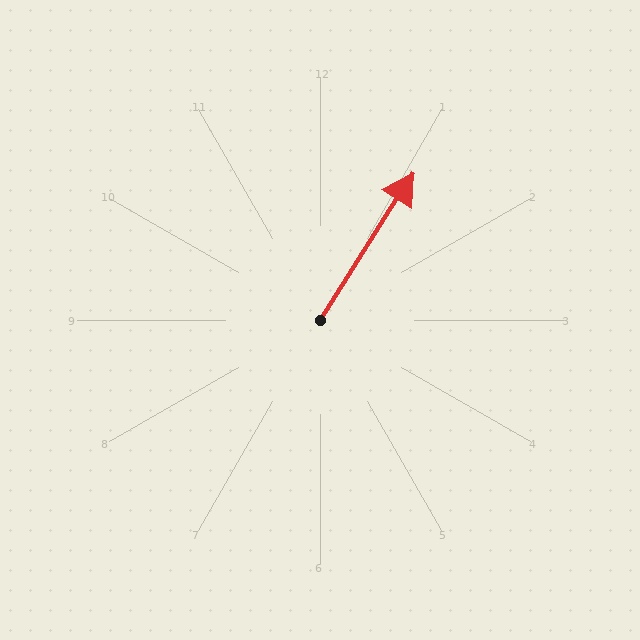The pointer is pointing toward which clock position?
Roughly 1 o'clock.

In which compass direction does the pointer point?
Northeast.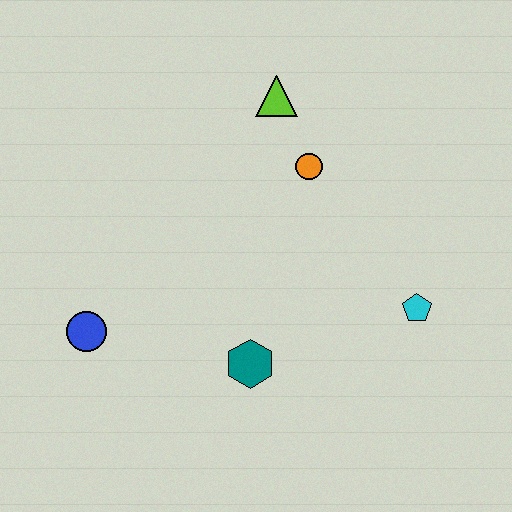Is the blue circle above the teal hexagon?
Yes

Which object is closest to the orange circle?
The lime triangle is closest to the orange circle.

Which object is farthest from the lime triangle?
The blue circle is farthest from the lime triangle.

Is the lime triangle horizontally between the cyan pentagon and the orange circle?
No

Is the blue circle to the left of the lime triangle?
Yes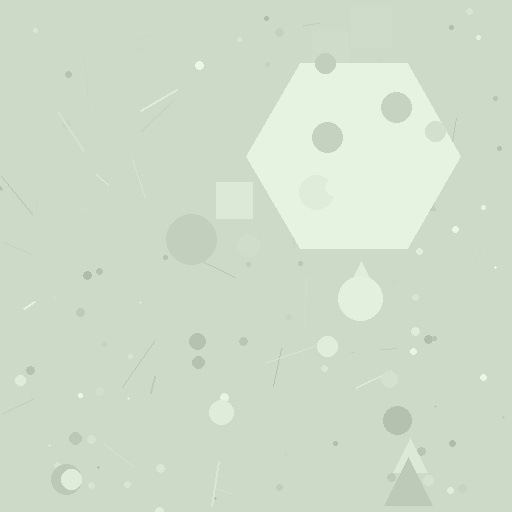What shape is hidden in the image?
A hexagon is hidden in the image.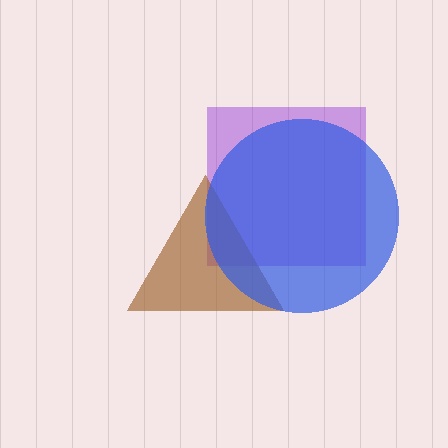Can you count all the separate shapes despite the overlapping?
Yes, there are 3 separate shapes.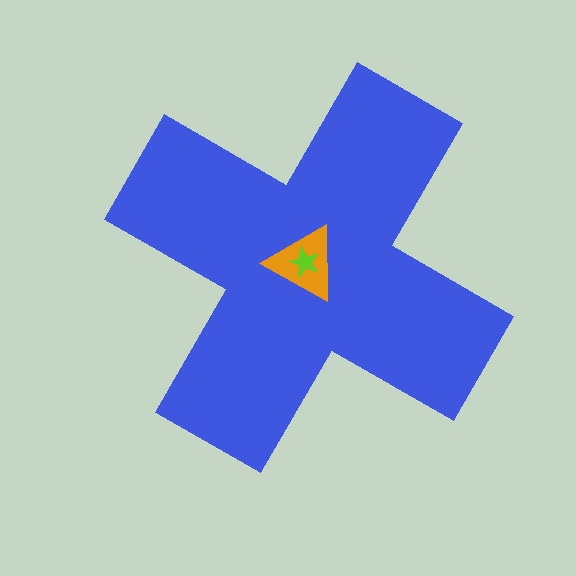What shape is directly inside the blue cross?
The orange triangle.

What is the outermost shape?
The blue cross.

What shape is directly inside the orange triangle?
The lime star.